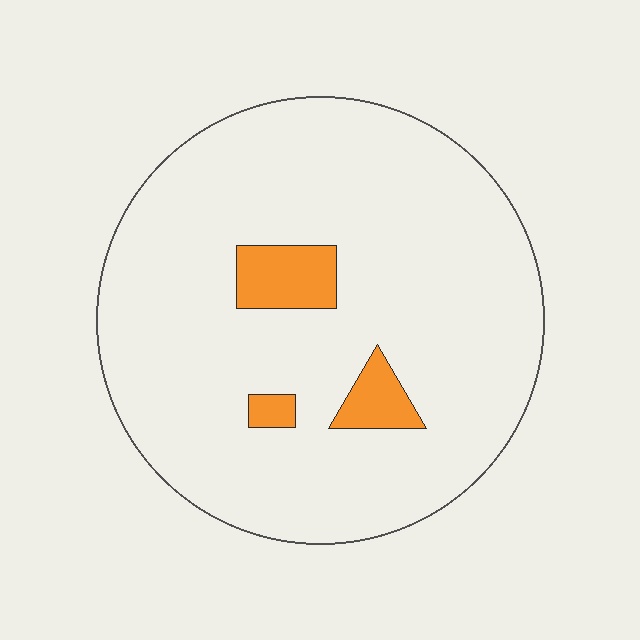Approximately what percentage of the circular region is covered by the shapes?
Approximately 10%.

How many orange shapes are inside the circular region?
3.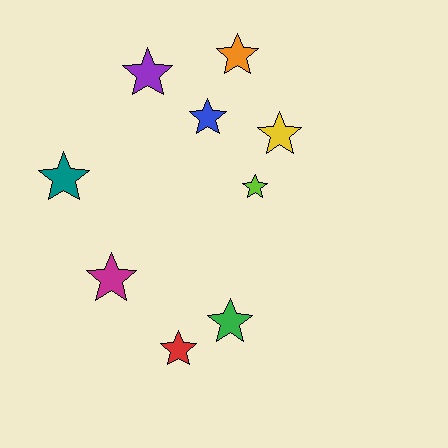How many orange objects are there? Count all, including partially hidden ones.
There is 1 orange object.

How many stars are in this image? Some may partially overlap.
There are 9 stars.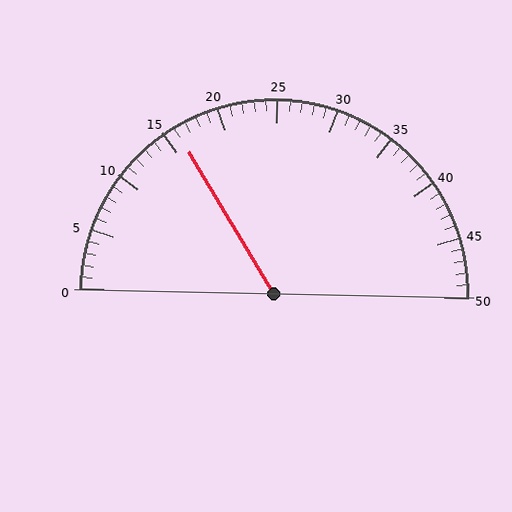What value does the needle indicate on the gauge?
The needle indicates approximately 16.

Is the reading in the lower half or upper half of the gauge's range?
The reading is in the lower half of the range (0 to 50).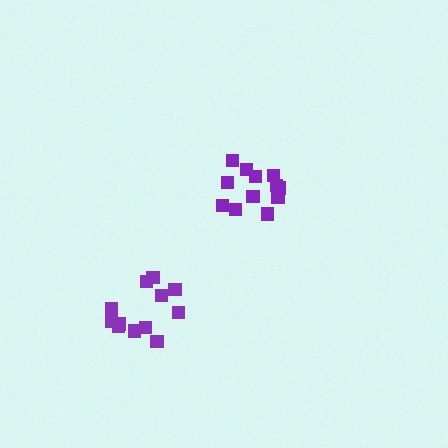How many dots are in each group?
Group 1: 12 dots, Group 2: 12 dots (24 total).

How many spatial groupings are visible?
There are 2 spatial groupings.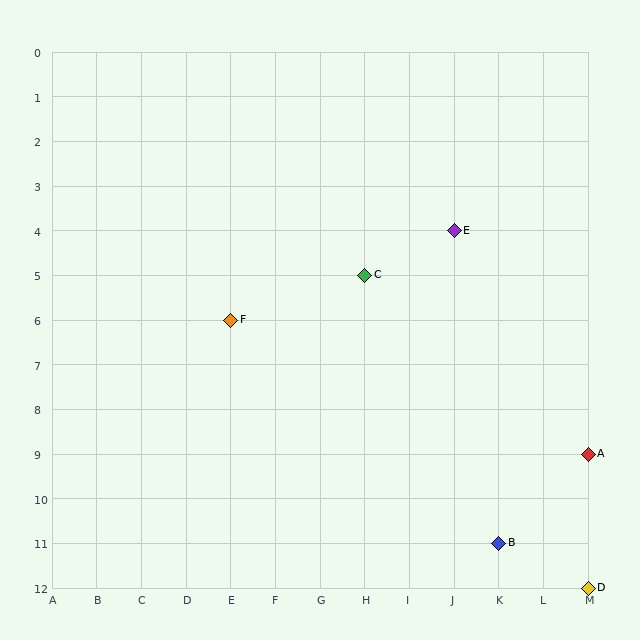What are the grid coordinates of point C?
Point C is at grid coordinates (H, 5).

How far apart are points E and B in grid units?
Points E and B are 1 column and 7 rows apart (about 7.1 grid units diagonally).